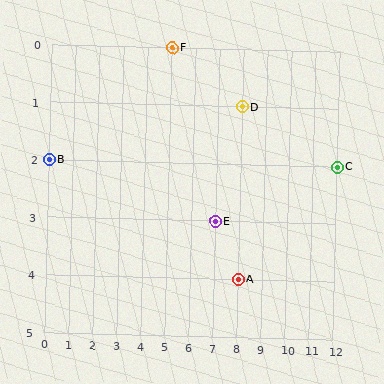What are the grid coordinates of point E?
Point E is at grid coordinates (7, 3).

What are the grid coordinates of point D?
Point D is at grid coordinates (8, 1).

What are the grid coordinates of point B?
Point B is at grid coordinates (0, 2).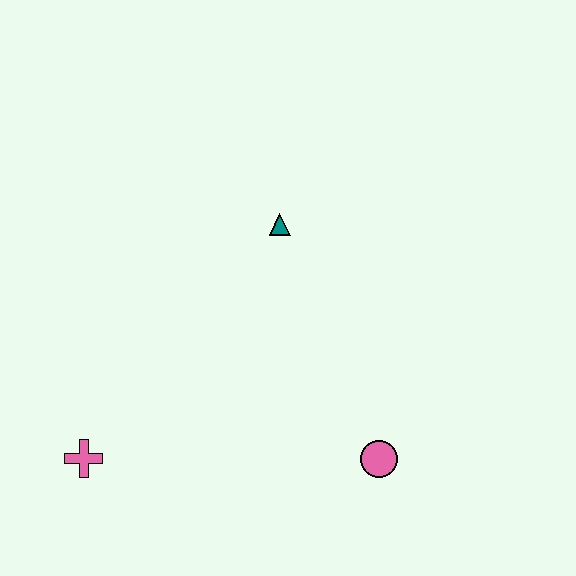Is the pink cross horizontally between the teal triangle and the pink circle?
No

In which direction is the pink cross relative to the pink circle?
The pink cross is to the left of the pink circle.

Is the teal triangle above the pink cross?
Yes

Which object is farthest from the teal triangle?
The pink cross is farthest from the teal triangle.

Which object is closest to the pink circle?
The teal triangle is closest to the pink circle.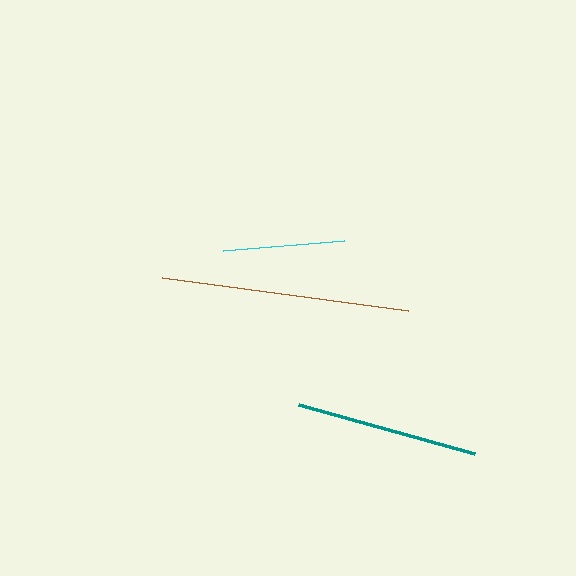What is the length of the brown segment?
The brown segment is approximately 248 pixels long.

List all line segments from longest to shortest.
From longest to shortest: brown, teal, cyan.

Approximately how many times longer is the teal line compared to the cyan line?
The teal line is approximately 1.5 times the length of the cyan line.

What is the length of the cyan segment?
The cyan segment is approximately 121 pixels long.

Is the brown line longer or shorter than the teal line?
The brown line is longer than the teal line.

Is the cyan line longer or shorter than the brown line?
The brown line is longer than the cyan line.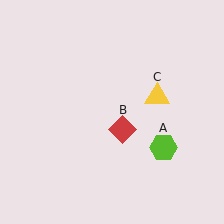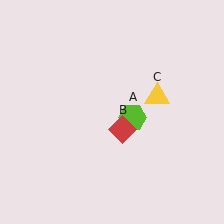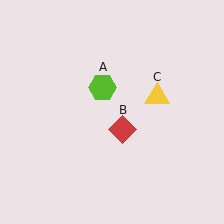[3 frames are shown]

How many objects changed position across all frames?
1 object changed position: lime hexagon (object A).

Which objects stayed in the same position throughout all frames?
Red diamond (object B) and yellow triangle (object C) remained stationary.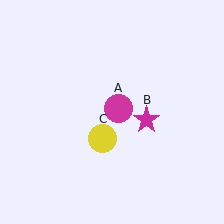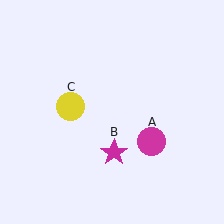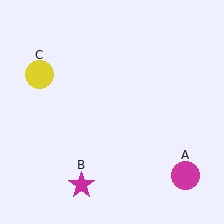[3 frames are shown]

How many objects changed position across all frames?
3 objects changed position: magenta circle (object A), magenta star (object B), yellow circle (object C).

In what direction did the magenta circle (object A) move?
The magenta circle (object A) moved down and to the right.